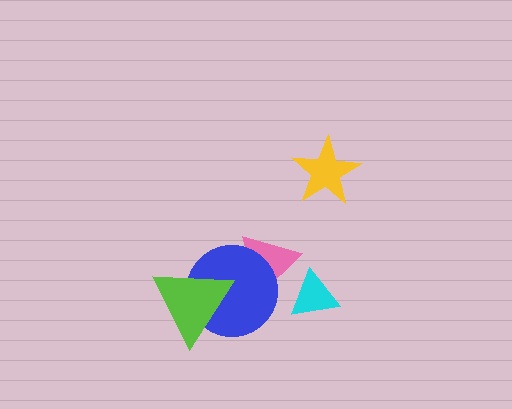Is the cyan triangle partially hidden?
Yes, it is partially covered by another shape.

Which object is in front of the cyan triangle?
The pink triangle is in front of the cyan triangle.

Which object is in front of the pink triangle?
The blue circle is in front of the pink triangle.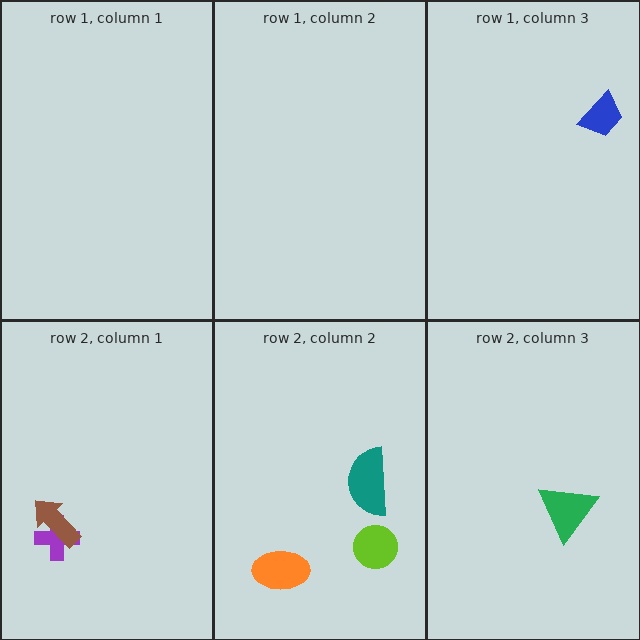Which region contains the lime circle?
The row 2, column 2 region.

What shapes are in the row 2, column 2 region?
The teal semicircle, the lime circle, the orange ellipse.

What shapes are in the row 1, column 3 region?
The blue trapezoid.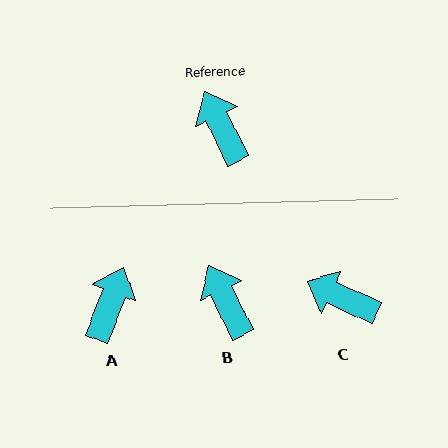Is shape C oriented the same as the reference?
No, it is off by about 39 degrees.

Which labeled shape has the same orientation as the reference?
B.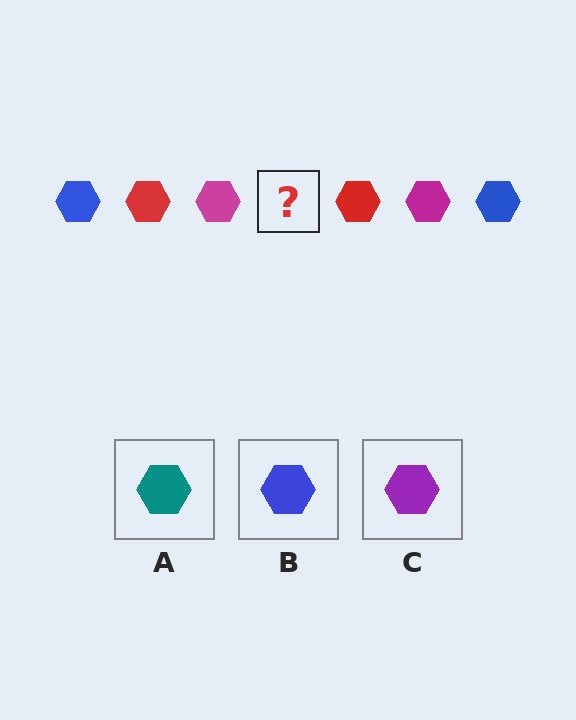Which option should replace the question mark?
Option B.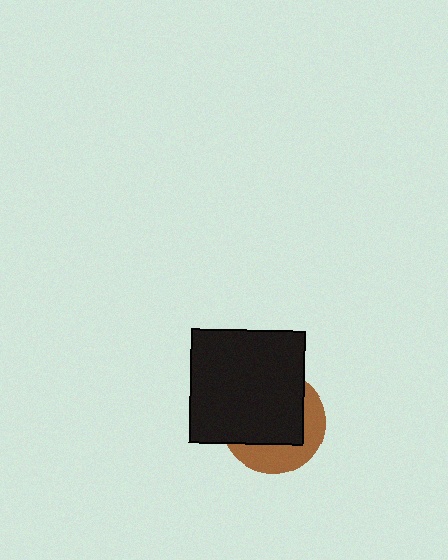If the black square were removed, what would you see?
You would see the complete brown circle.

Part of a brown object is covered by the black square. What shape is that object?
It is a circle.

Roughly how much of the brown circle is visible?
A small part of it is visible (roughly 36%).